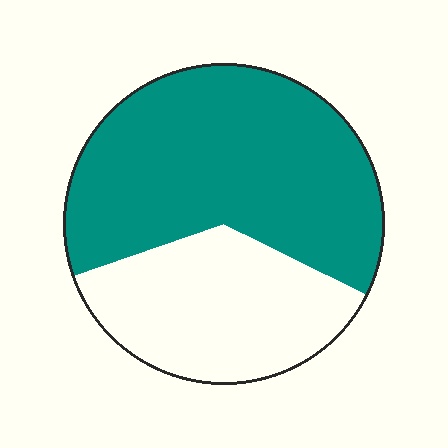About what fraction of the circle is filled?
About five eighths (5/8).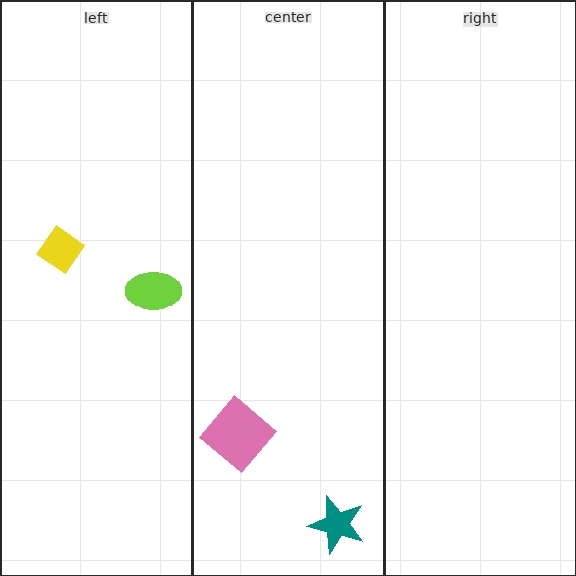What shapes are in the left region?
The lime ellipse, the yellow diamond.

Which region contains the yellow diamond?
The left region.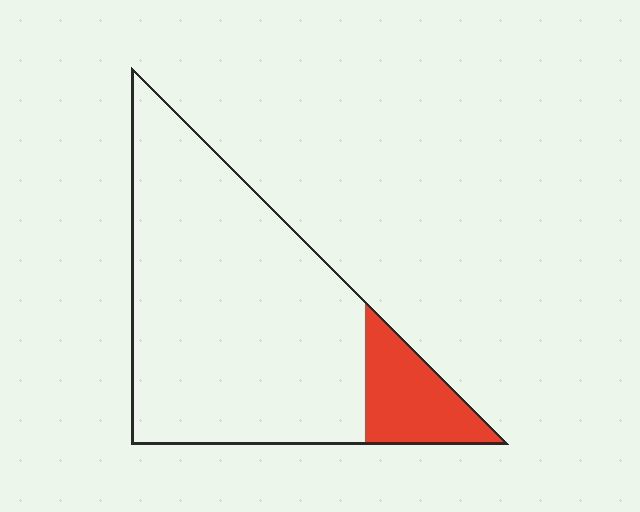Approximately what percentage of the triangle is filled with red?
Approximately 15%.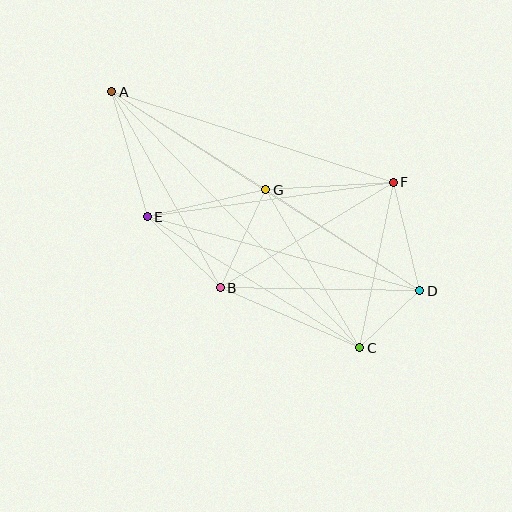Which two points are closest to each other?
Points C and D are closest to each other.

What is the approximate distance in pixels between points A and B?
The distance between A and B is approximately 224 pixels.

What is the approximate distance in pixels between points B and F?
The distance between B and F is approximately 203 pixels.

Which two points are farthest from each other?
Points A and D are farthest from each other.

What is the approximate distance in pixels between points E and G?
The distance between E and G is approximately 122 pixels.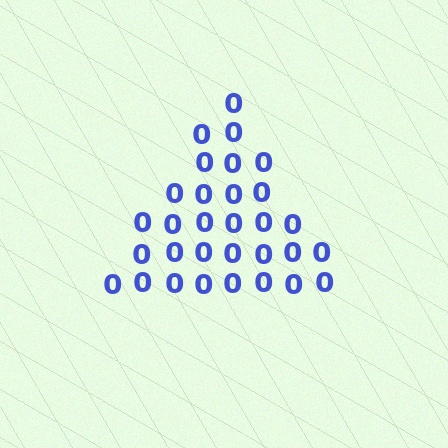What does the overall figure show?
The overall figure shows a triangle.